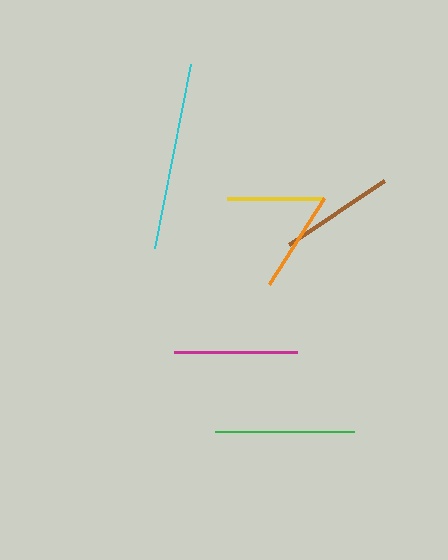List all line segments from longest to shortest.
From longest to shortest: cyan, green, magenta, brown, orange, yellow.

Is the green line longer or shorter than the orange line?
The green line is longer than the orange line.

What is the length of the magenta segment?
The magenta segment is approximately 123 pixels long.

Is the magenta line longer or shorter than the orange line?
The magenta line is longer than the orange line.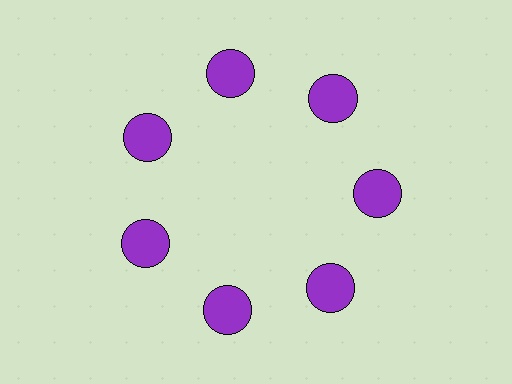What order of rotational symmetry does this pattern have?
This pattern has 7-fold rotational symmetry.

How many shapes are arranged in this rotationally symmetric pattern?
There are 7 shapes, arranged in 7 groups of 1.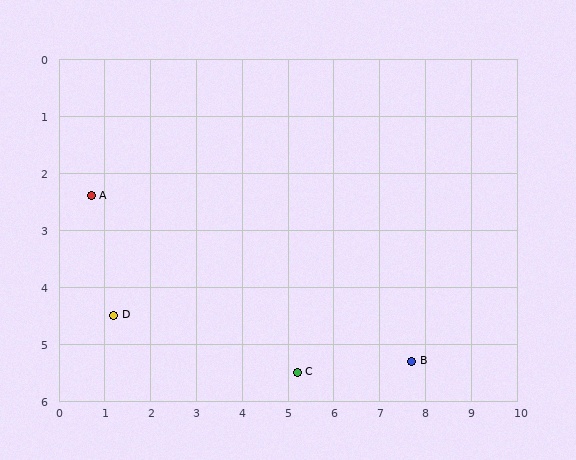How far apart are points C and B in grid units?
Points C and B are about 2.5 grid units apart.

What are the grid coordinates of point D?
Point D is at approximately (1.2, 4.5).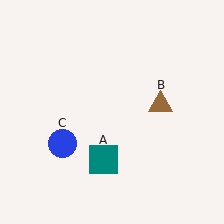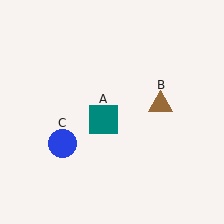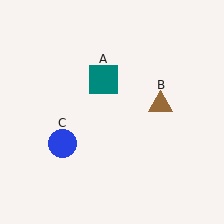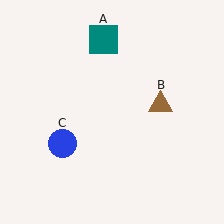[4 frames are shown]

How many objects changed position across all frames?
1 object changed position: teal square (object A).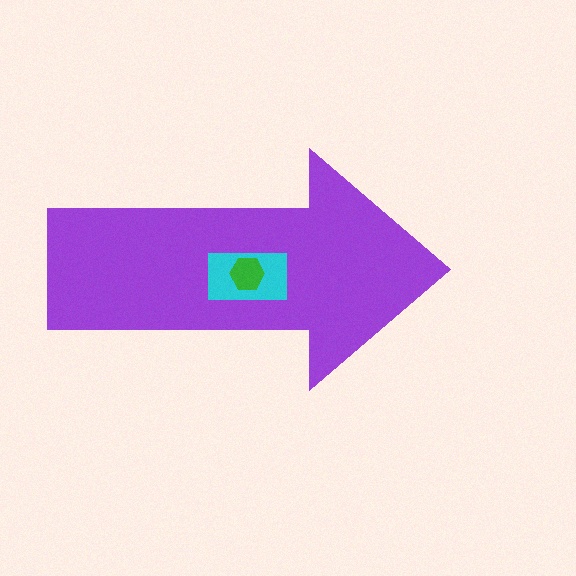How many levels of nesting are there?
3.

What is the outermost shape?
The purple arrow.